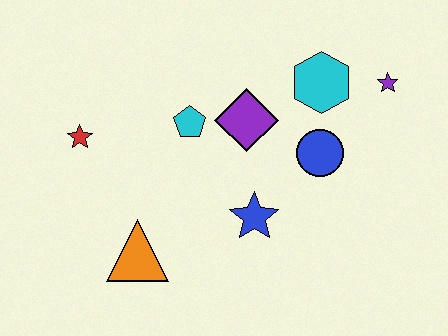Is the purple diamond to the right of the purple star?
No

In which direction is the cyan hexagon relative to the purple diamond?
The cyan hexagon is to the right of the purple diamond.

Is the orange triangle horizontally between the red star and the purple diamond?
Yes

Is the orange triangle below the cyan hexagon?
Yes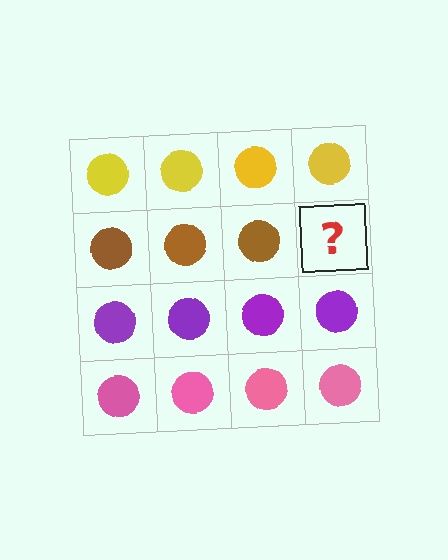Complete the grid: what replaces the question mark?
The question mark should be replaced with a brown circle.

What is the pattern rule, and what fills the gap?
The rule is that each row has a consistent color. The gap should be filled with a brown circle.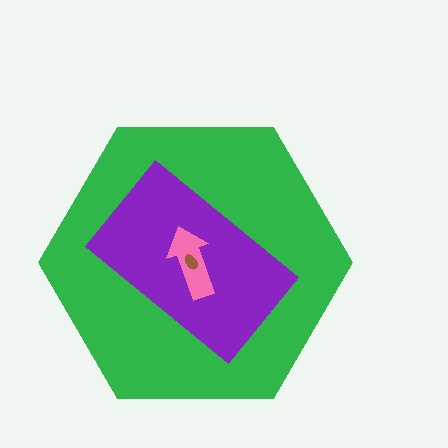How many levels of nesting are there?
4.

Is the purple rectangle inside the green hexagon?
Yes.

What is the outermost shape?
The green hexagon.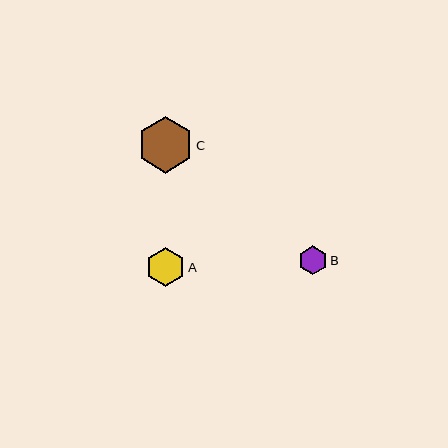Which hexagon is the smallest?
Hexagon B is the smallest with a size of approximately 29 pixels.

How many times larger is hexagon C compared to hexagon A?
Hexagon C is approximately 1.4 times the size of hexagon A.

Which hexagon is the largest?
Hexagon C is the largest with a size of approximately 56 pixels.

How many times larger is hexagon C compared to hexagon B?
Hexagon C is approximately 1.9 times the size of hexagon B.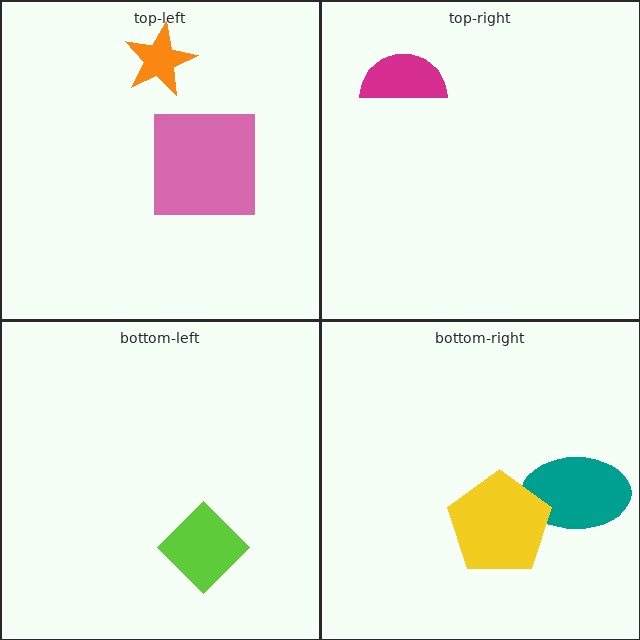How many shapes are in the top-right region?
1.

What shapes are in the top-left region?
The pink square, the orange star.